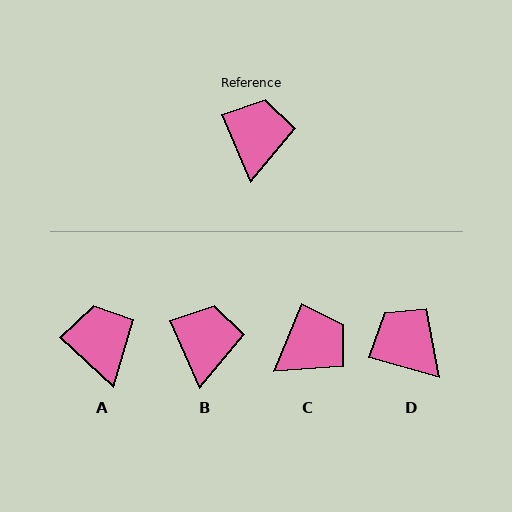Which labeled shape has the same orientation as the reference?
B.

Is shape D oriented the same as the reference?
No, it is off by about 50 degrees.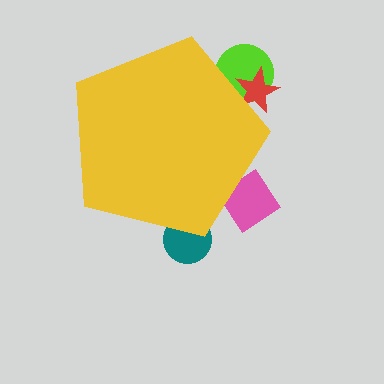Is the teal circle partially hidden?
Yes, the teal circle is partially hidden behind the yellow pentagon.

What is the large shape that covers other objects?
A yellow pentagon.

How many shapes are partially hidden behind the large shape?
4 shapes are partially hidden.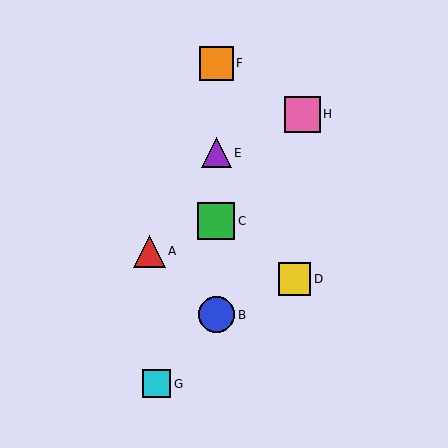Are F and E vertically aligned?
Yes, both are at x≈216.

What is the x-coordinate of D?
Object D is at x≈294.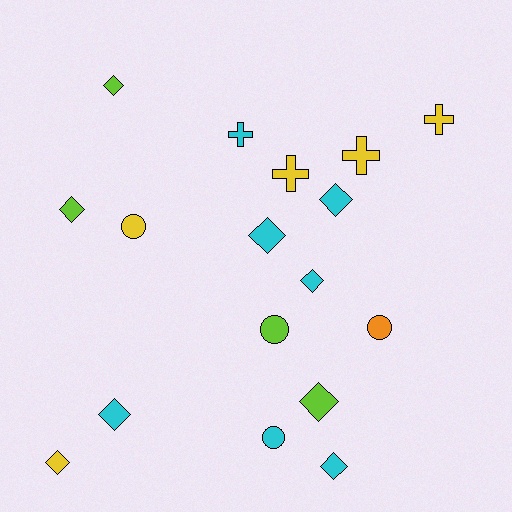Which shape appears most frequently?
Diamond, with 9 objects.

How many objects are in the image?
There are 17 objects.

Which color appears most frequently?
Cyan, with 7 objects.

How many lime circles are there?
There is 1 lime circle.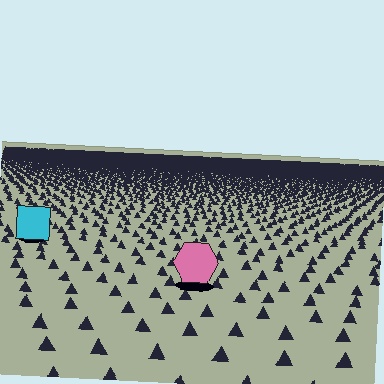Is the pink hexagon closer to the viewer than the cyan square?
Yes. The pink hexagon is closer — you can tell from the texture gradient: the ground texture is coarser near it.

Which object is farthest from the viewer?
The cyan square is farthest from the viewer. It appears smaller and the ground texture around it is denser.